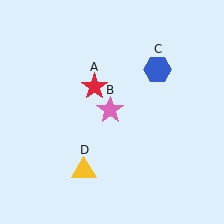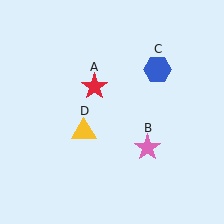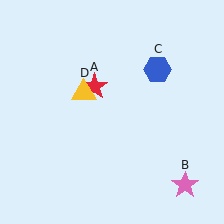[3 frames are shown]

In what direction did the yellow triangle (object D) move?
The yellow triangle (object D) moved up.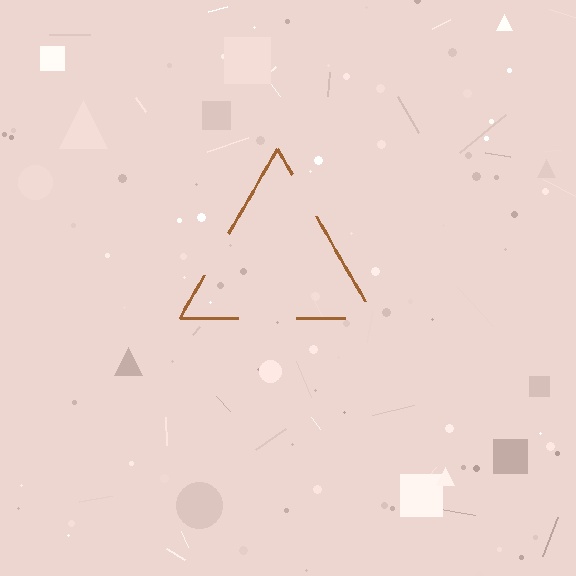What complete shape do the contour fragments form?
The contour fragments form a triangle.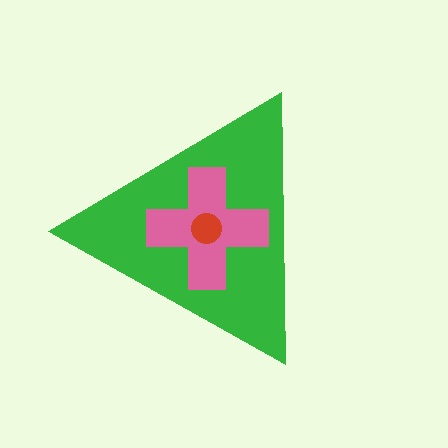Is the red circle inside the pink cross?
Yes.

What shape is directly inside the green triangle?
The pink cross.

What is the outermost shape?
The green triangle.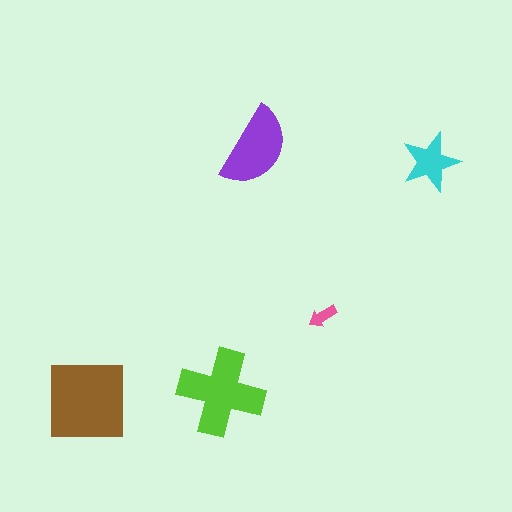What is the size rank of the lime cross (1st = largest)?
2nd.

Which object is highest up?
The purple semicircle is topmost.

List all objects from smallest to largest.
The pink arrow, the cyan star, the purple semicircle, the lime cross, the brown square.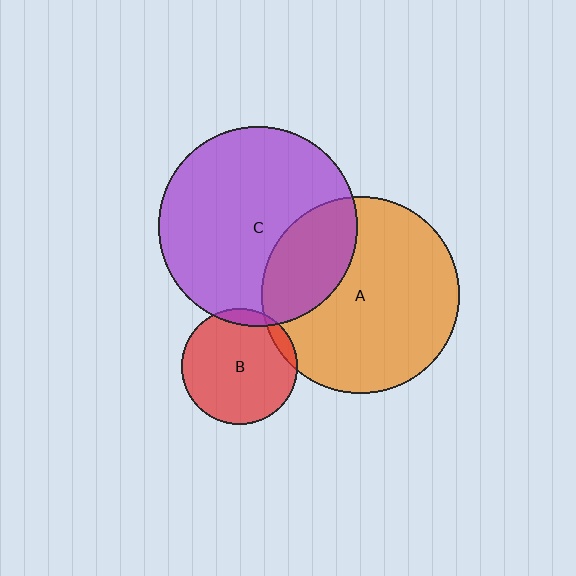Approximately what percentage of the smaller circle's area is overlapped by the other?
Approximately 5%.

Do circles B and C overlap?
Yes.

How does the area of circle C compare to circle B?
Approximately 2.9 times.